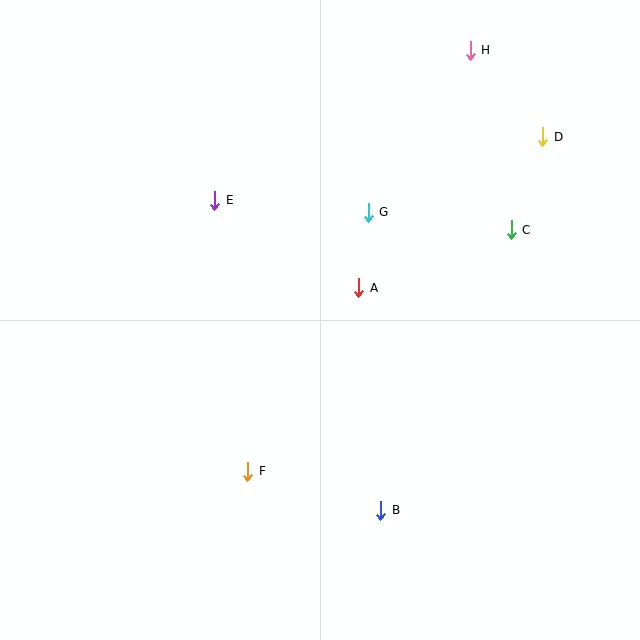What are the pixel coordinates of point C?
Point C is at (511, 230).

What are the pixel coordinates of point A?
Point A is at (359, 288).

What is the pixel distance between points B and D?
The distance between B and D is 407 pixels.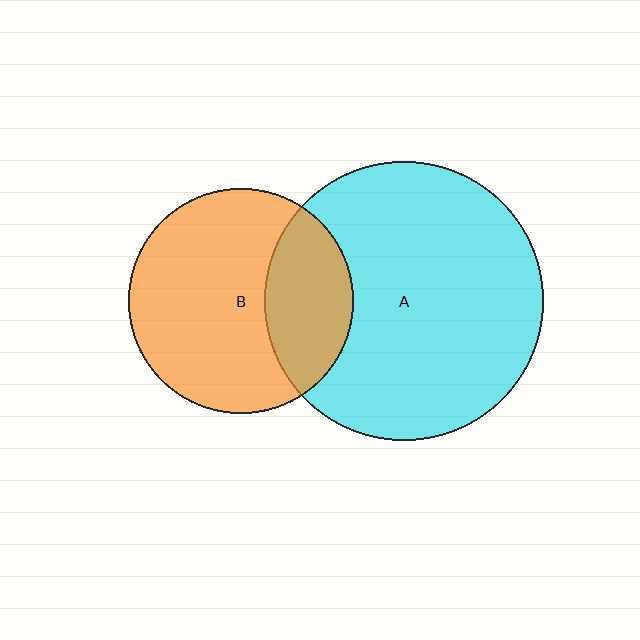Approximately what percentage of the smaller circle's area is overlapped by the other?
Approximately 30%.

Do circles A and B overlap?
Yes.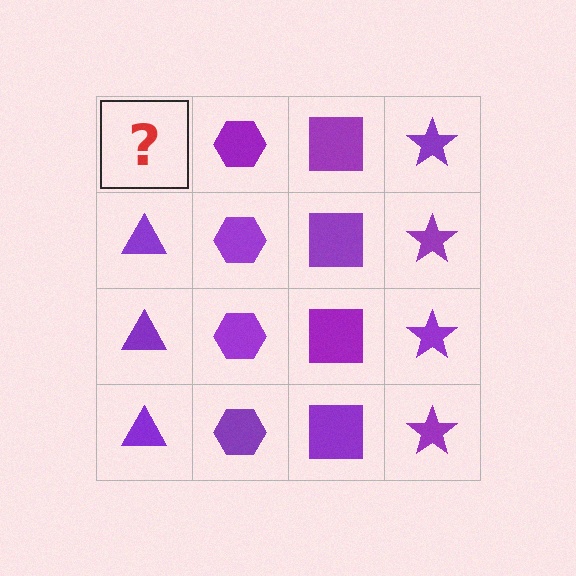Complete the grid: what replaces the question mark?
The question mark should be replaced with a purple triangle.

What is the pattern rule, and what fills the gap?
The rule is that each column has a consistent shape. The gap should be filled with a purple triangle.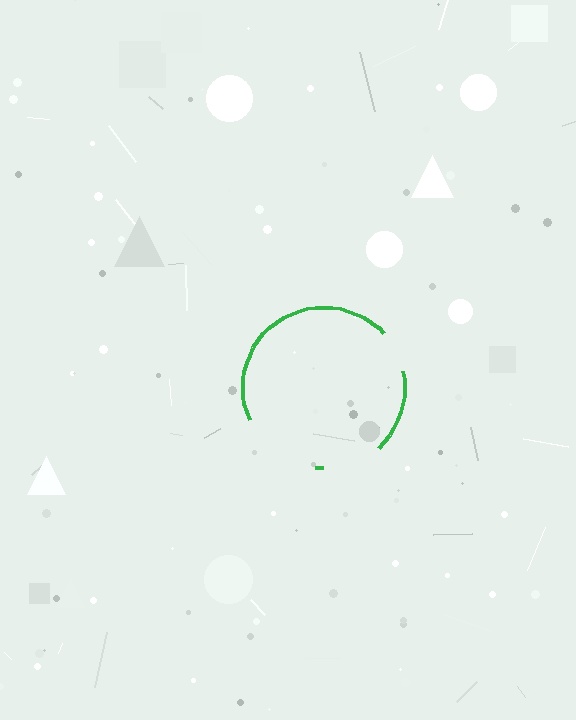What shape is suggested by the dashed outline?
The dashed outline suggests a circle.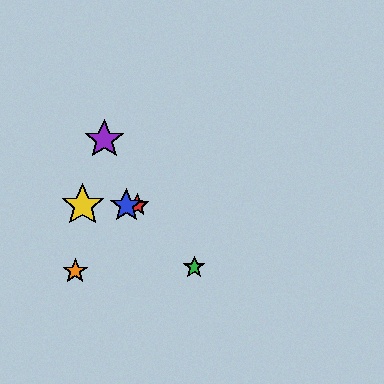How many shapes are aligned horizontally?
3 shapes (the red star, the blue star, the yellow star) are aligned horizontally.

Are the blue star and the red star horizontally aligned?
Yes, both are at y≈205.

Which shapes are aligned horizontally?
The red star, the blue star, the yellow star are aligned horizontally.